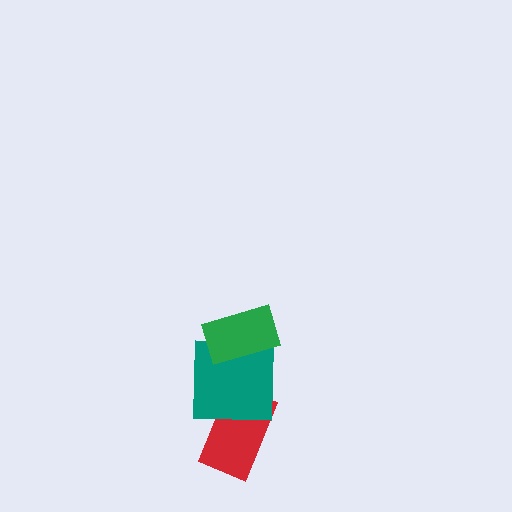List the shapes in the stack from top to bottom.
From top to bottom: the green rectangle, the teal square, the red rectangle.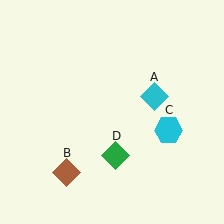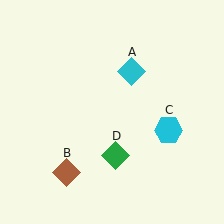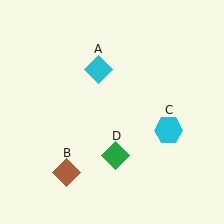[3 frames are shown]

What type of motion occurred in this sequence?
The cyan diamond (object A) rotated counterclockwise around the center of the scene.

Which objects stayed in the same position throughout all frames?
Brown diamond (object B) and cyan hexagon (object C) and green diamond (object D) remained stationary.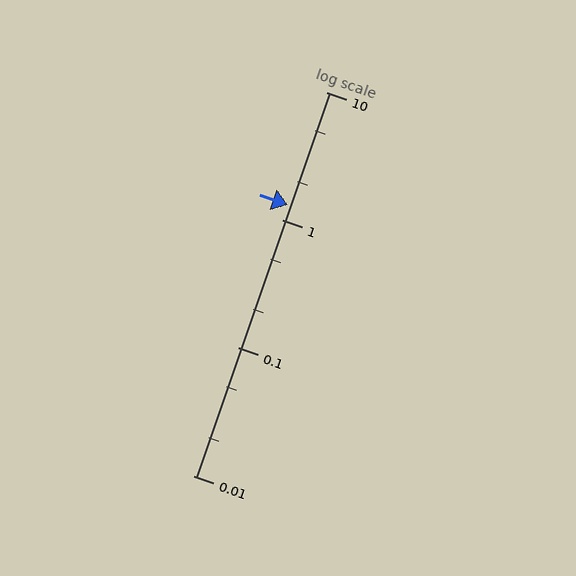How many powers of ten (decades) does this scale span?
The scale spans 3 decades, from 0.01 to 10.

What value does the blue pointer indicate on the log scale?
The pointer indicates approximately 1.3.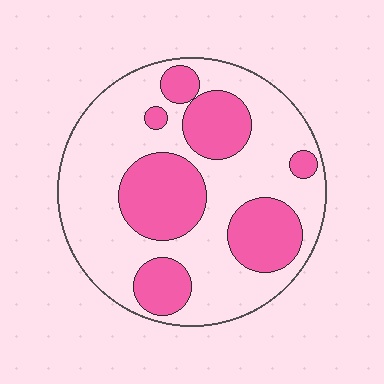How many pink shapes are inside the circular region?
7.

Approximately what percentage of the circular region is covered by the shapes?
Approximately 35%.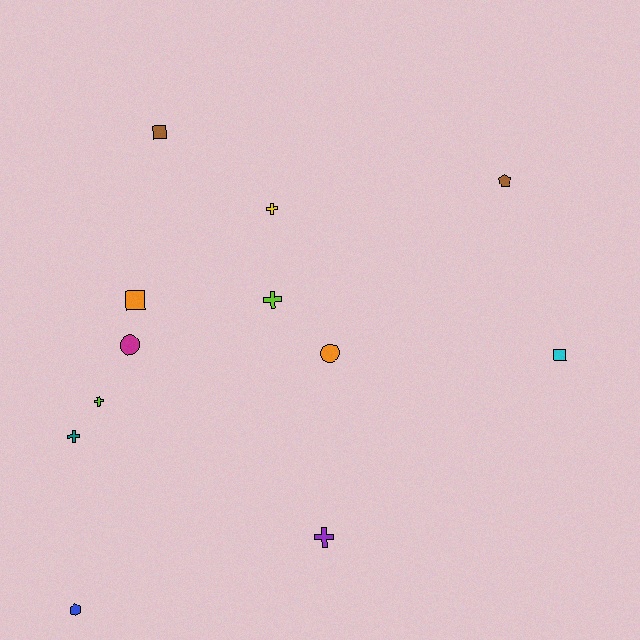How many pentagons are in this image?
There is 1 pentagon.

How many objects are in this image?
There are 12 objects.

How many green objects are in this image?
There are no green objects.